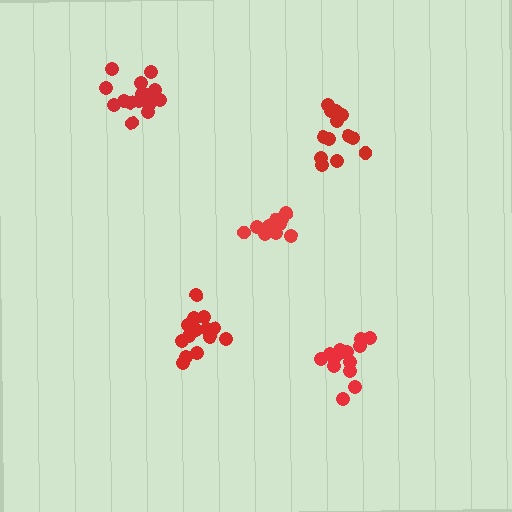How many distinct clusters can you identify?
There are 5 distinct clusters.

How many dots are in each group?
Group 1: 15 dots, Group 2: 16 dots, Group 3: 13 dots, Group 4: 16 dots, Group 5: 11 dots (71 total).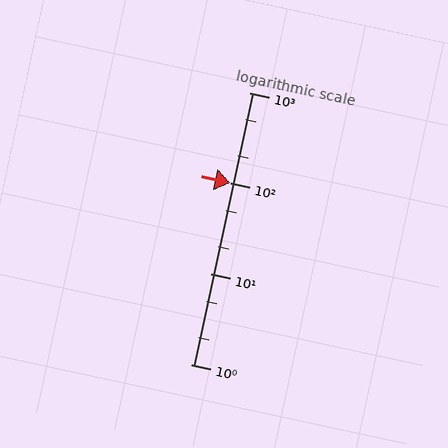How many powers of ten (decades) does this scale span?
The scale spans 3 decades, from 1 to 1000.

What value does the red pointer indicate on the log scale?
The pointer indicates approximately 100.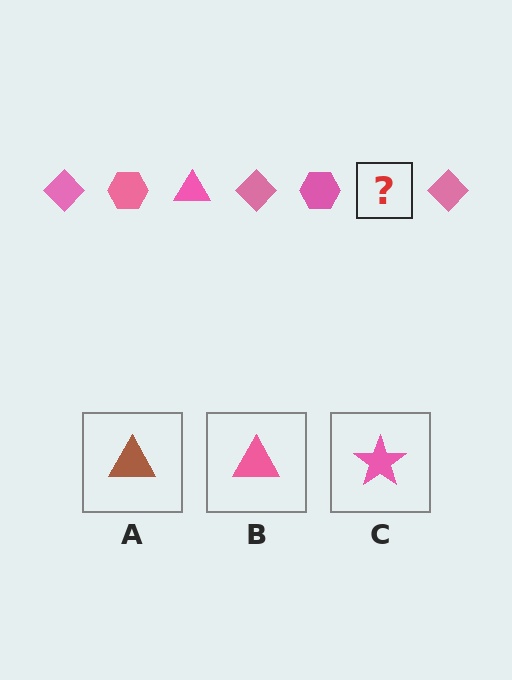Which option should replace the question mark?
Option B.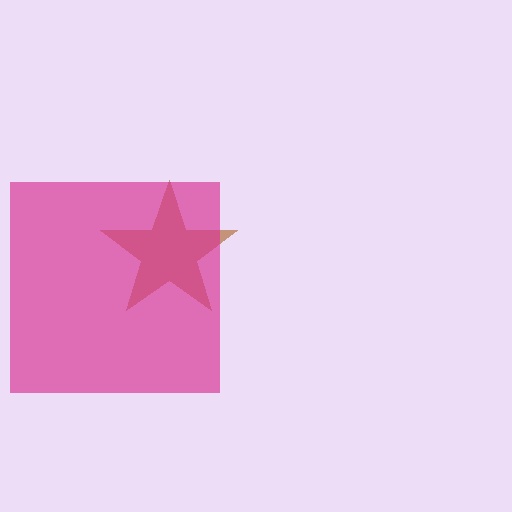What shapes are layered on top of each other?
The layered shapes are: a brown star, a magenta square.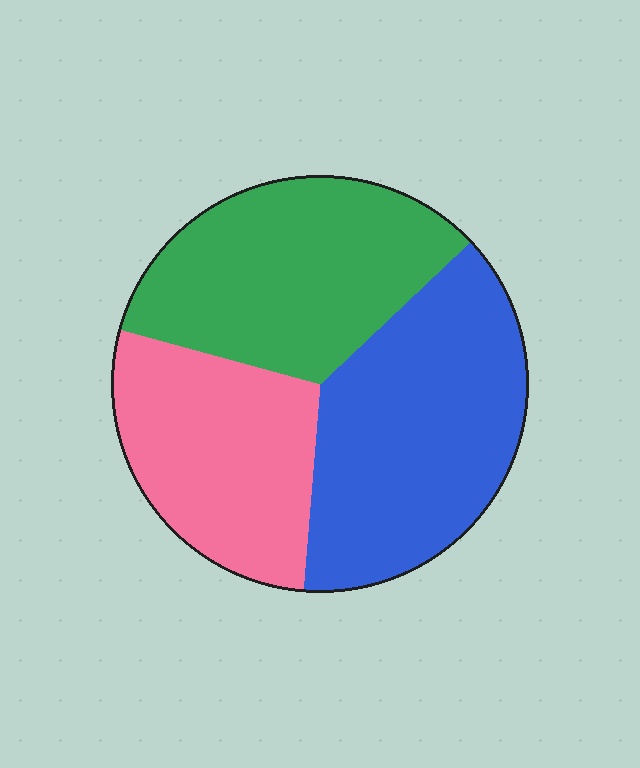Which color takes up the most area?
Blue, at roughly 40%.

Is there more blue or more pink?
Blue.